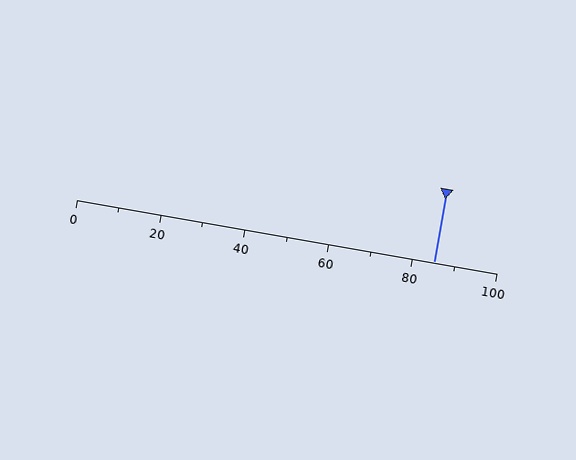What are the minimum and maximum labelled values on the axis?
The axis runs from 0 to 100.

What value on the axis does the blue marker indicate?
The marker indicates approximately 85.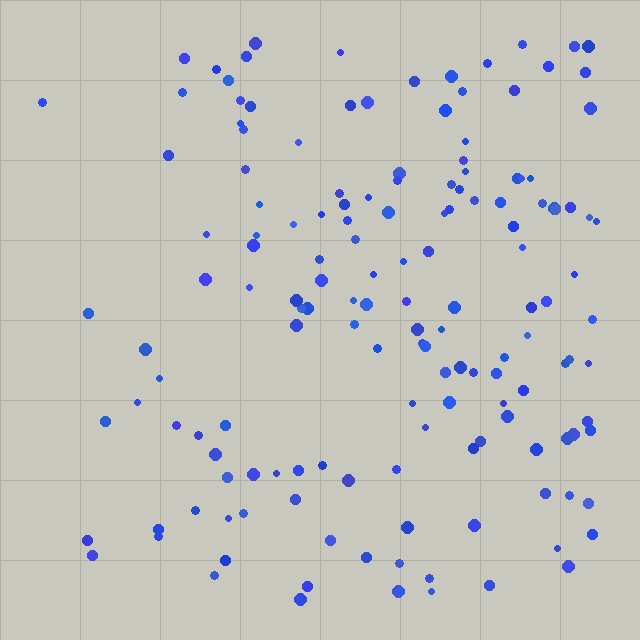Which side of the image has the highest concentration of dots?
The right.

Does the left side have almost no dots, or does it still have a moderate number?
Still a moderate number, just noticeably fewer than the right.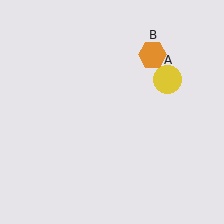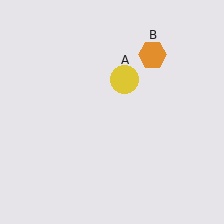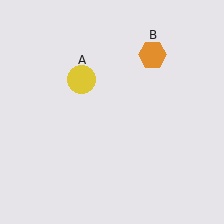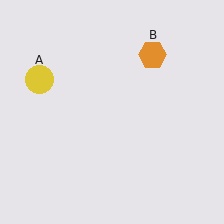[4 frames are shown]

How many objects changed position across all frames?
1 object changed position: yellow circle (object A).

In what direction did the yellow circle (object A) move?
The yellow circle (object A) moved left.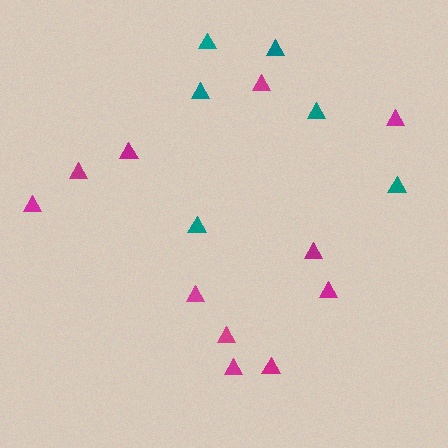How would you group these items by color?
There are 2 groups: one group of magenta triangles (11) and one group of teal triangles (6).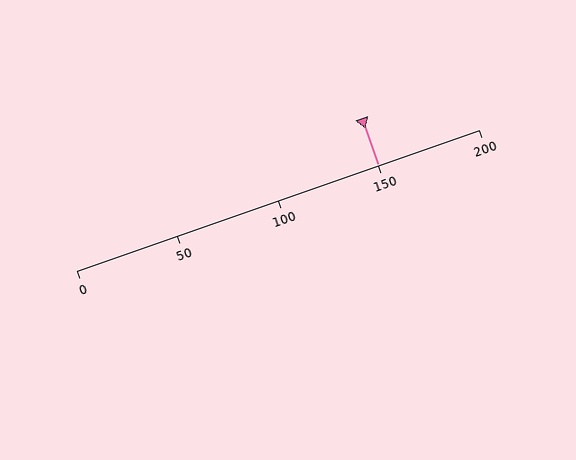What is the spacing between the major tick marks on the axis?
The major ticks are spaced 50 apart.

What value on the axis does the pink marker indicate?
The marker indicates approximately 150.